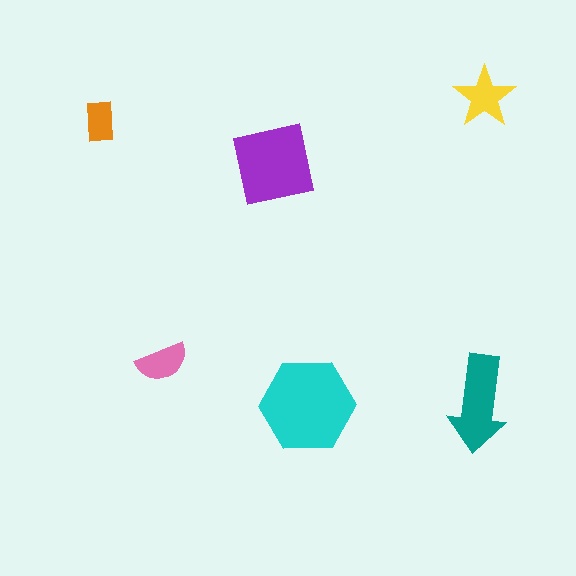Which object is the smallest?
The orange rectangle.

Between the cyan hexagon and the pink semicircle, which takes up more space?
The cyan hexagon.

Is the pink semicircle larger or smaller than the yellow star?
Smaller.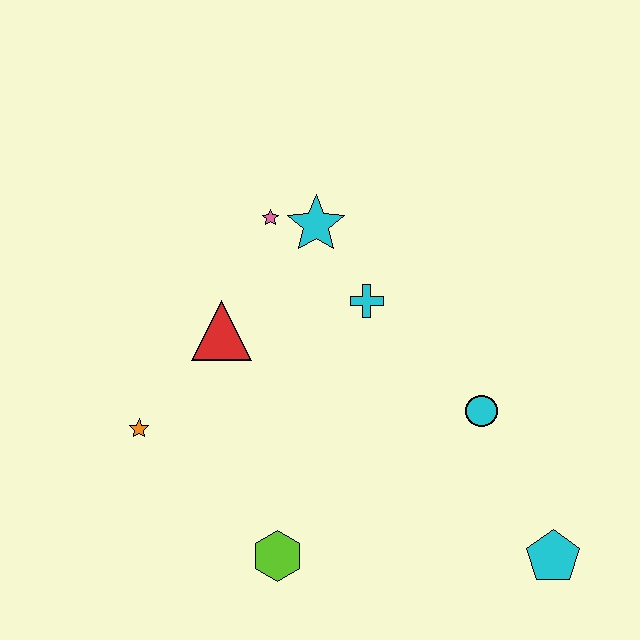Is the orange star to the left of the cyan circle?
Yes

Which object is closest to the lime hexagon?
The orange star is closest to the lime hexagon.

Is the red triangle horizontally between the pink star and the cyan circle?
No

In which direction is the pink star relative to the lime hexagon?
The pink star is above the lime hexagon.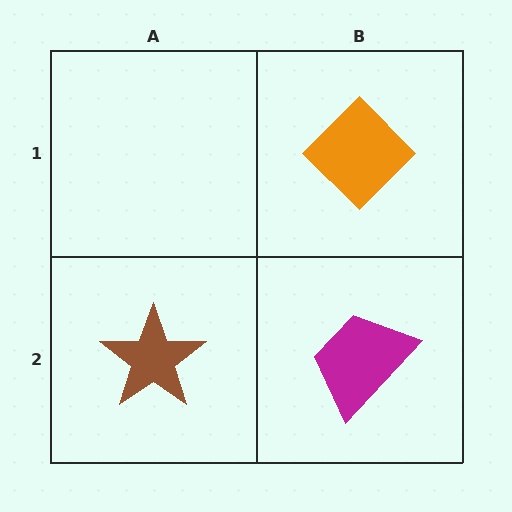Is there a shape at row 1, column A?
No, that cell is empty.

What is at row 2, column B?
A magenta trapezoid.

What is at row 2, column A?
A brown star.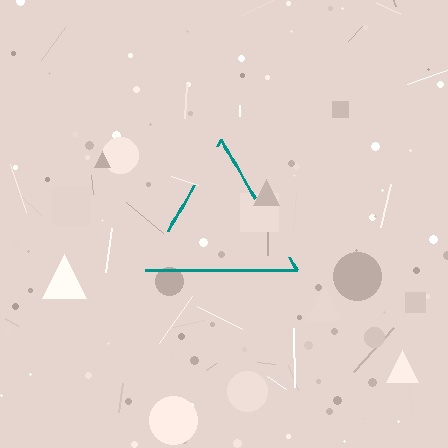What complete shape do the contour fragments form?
The contour fragments form a triangle.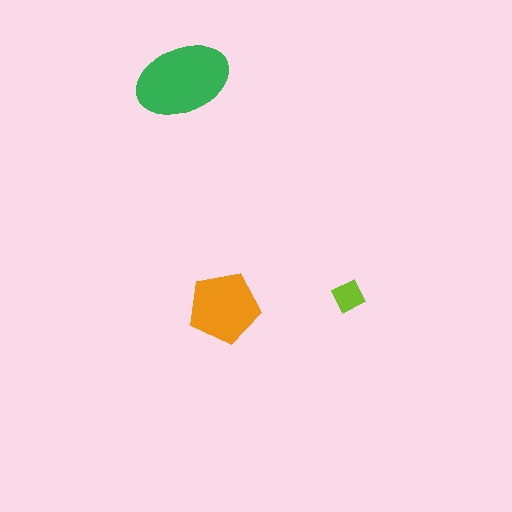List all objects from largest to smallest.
The green ellipse, the orange pentagon, the lime square.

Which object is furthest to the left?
The green ellipse is leftmost.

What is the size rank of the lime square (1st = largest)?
3rd.